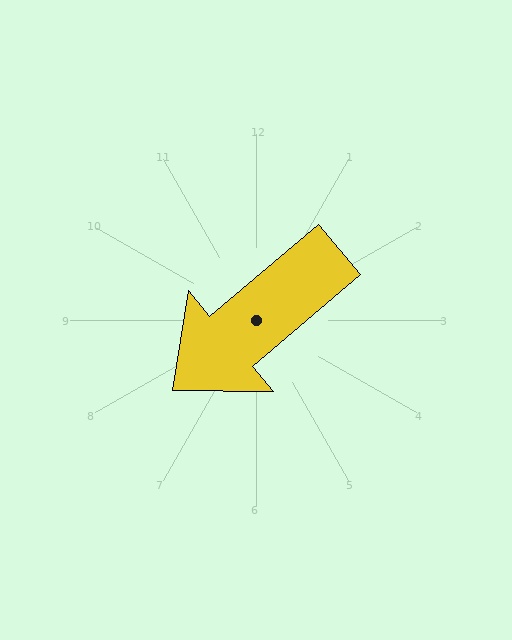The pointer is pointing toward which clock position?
Roughly 8 o'clock.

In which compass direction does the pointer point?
Southwest.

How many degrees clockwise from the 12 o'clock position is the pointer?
Approximately 230 degrees.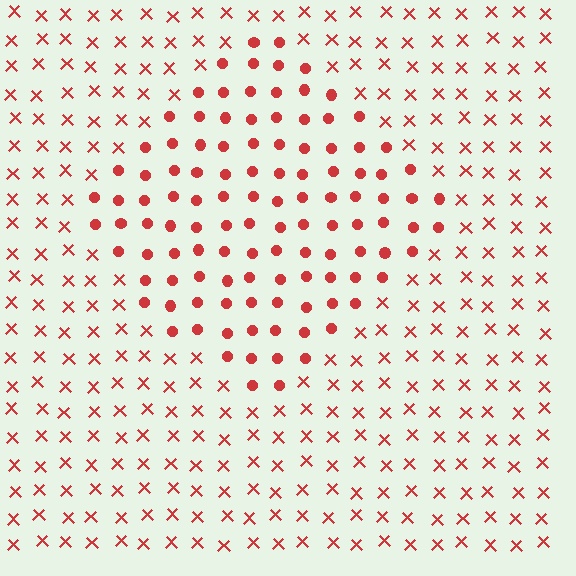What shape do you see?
I see a diamond.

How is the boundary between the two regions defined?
The boundary is defined by a change in element shape: circles inside vs. X marks outside. All elements share the same color and spacing.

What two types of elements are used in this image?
The image uses circles inside the diamond region and X marks outside it.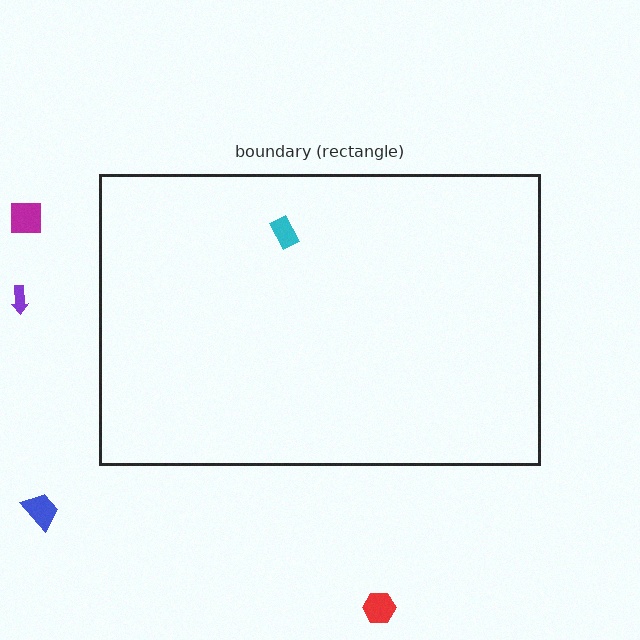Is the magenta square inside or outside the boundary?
Outside.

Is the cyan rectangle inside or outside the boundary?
Inside.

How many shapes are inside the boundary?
1 inside, 4 outside.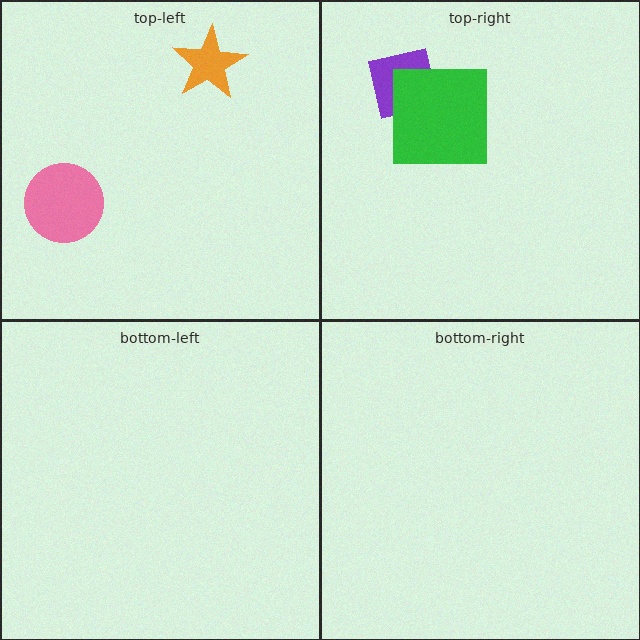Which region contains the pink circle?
The top-left region.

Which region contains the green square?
The top-right region.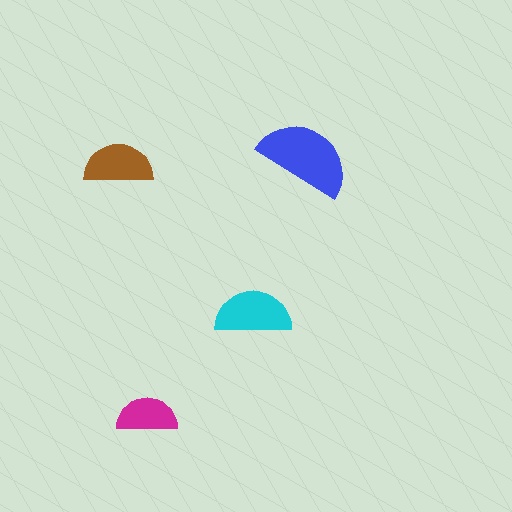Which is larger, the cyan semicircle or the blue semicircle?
The blue one.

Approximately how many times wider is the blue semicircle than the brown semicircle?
About 1.5 times wider.